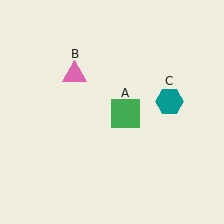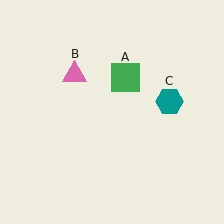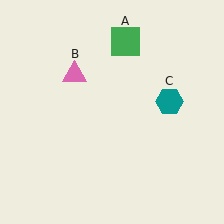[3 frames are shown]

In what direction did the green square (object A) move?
The green square (object A) moved up.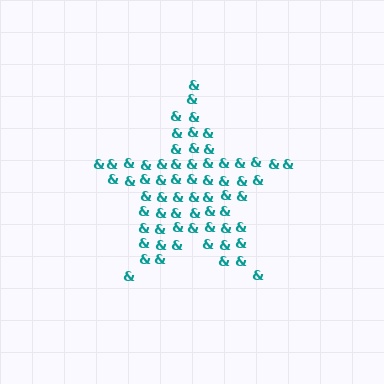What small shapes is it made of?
It is made of small ampersands.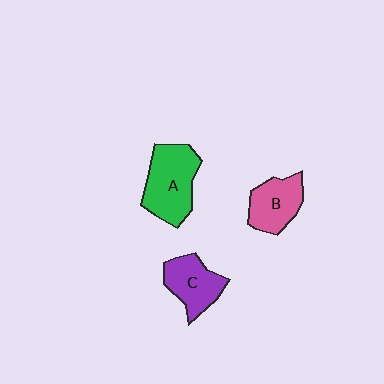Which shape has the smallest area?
Shape B (pink).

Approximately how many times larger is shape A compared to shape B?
Approximately 1.4 times.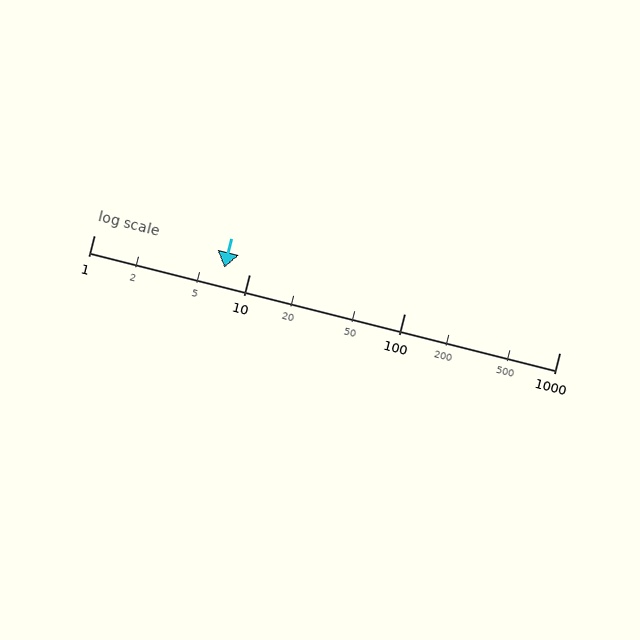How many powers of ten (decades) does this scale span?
The scale spans 3 decades, from 1 to 1000.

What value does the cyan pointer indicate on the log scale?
The pointer indicates approximately 6.9.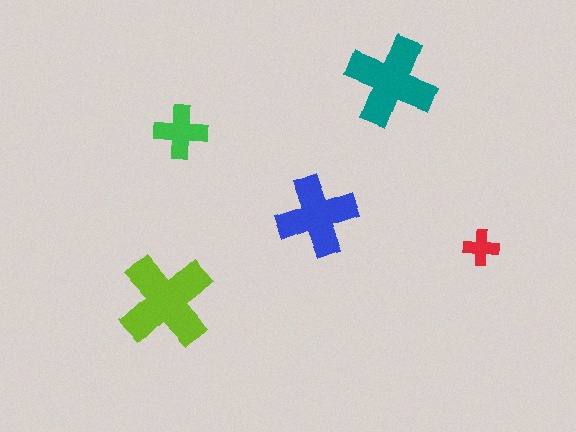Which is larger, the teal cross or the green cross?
The teal one.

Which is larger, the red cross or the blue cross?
The blue one.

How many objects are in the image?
There are 5 objects in the image.